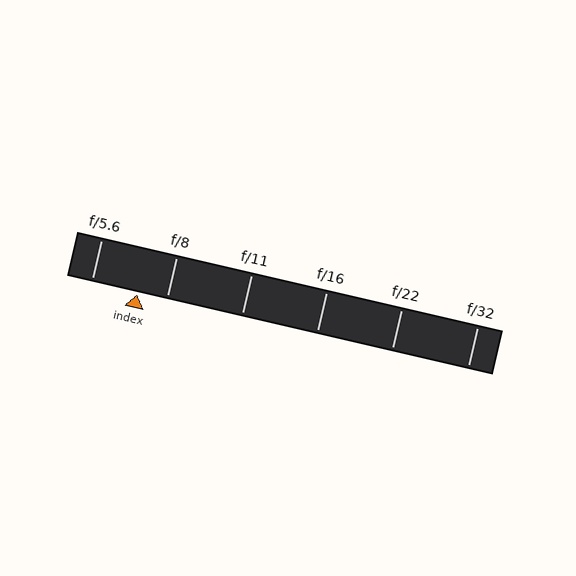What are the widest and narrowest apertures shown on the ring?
The widest aperture shown is f/5.6 and the narrowest is f/32.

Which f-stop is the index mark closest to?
The index mark is closest to f/8.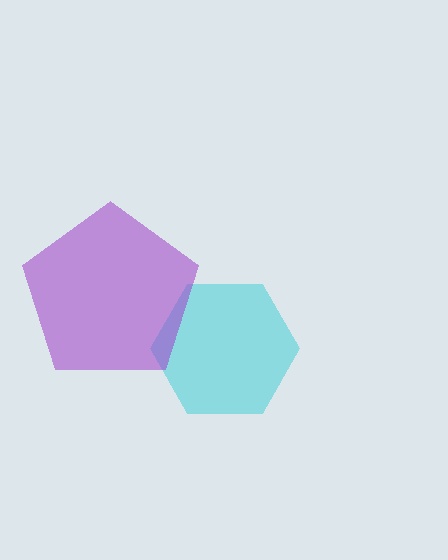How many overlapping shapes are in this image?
There are 2 overlapping shapes in the image.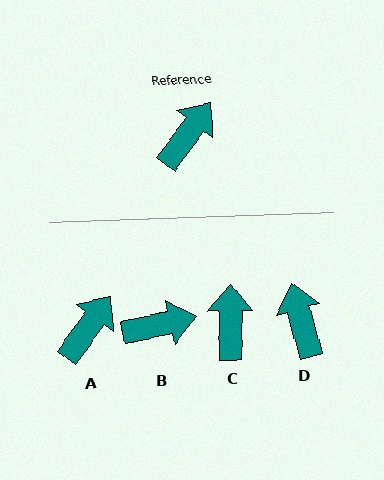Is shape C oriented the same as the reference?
No, it is off by about 37 degrees.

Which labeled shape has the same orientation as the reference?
A.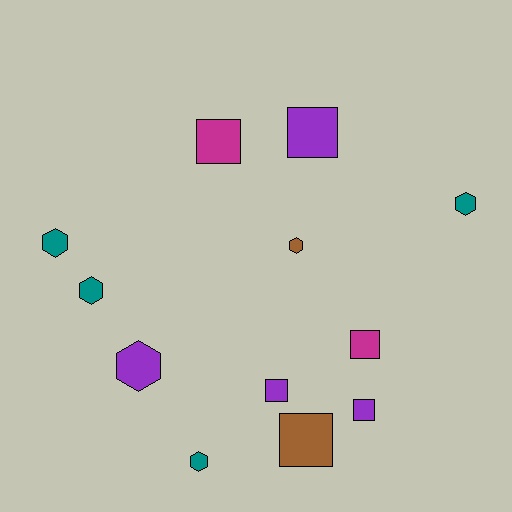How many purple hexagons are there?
There is 1 purple hexagon.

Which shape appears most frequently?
Square, with 6 objects.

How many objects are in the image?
There are 12 objects.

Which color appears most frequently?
Purple, with 4 objects.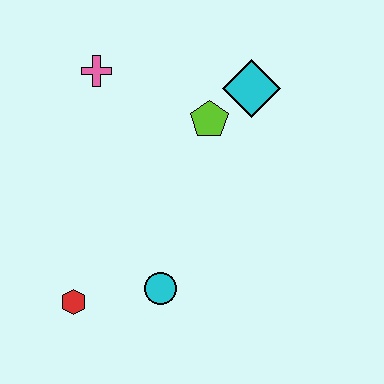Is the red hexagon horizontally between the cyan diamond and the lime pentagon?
No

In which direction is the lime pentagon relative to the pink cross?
The lime pentagon is to the right of the pink cross.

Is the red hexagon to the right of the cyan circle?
No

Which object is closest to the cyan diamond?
The lime pentagon is closest to the cyan diamond.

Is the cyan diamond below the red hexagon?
No